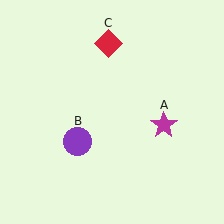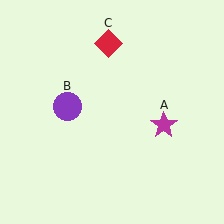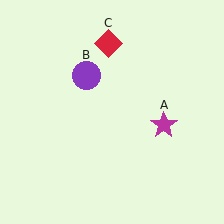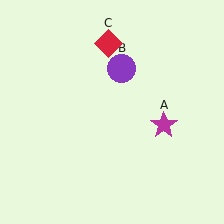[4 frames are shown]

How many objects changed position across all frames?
1 object changed position: purple circle (object B).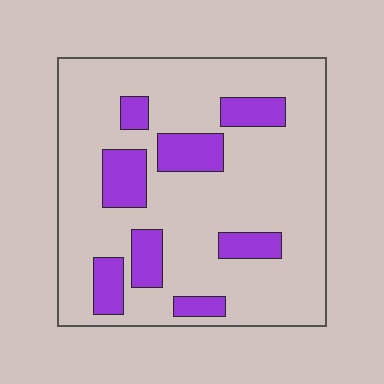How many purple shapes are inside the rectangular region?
8.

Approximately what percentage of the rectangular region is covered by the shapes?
Approximately 20%.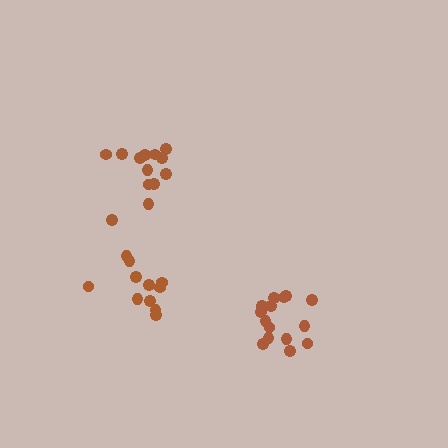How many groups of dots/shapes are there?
There are 3 groups.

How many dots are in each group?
Group 1: 13 dots, Group 2: 11 dots, Group 3: 15 dots (39 total).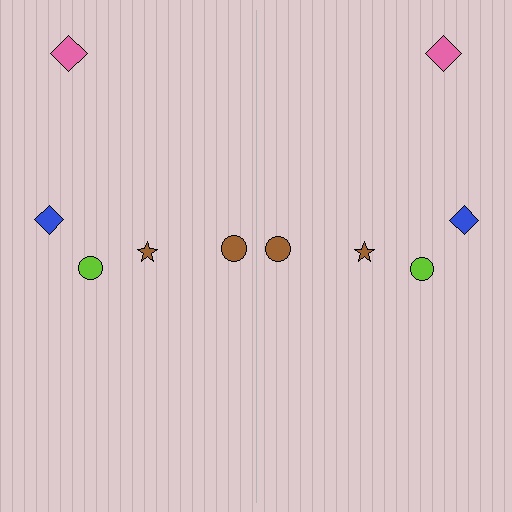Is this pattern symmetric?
Yes, this pattern has bilateral (reflection) symmetry.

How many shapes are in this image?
There are 10 shapes in this image.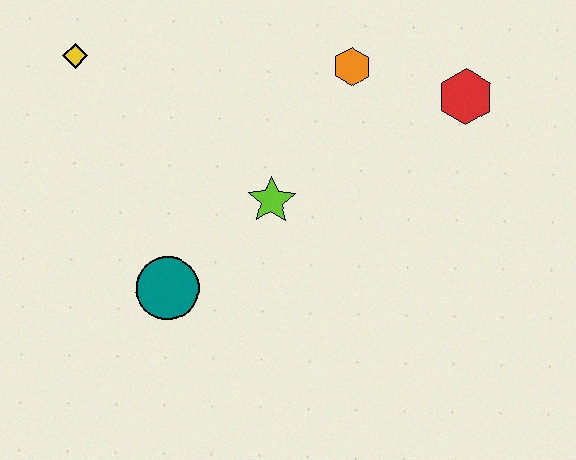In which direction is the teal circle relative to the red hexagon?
The teal circle is to the left of the red hexagon.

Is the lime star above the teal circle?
Yes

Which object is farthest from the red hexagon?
The yellow diamond is farthest from the red hexagon.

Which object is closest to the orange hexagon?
The red hexagon is closest to the orange hexagon.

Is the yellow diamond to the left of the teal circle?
Yes